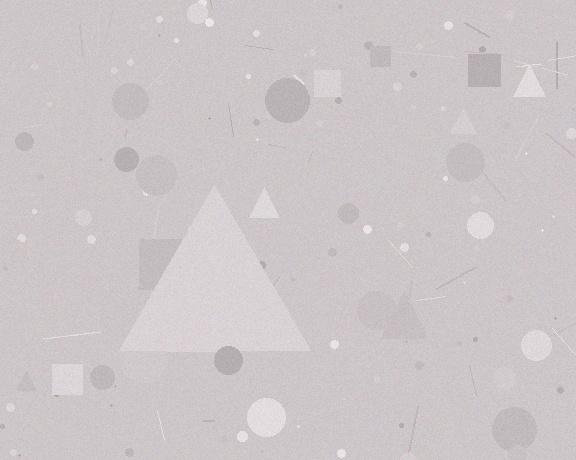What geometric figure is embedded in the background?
A triangle is embedded in the background.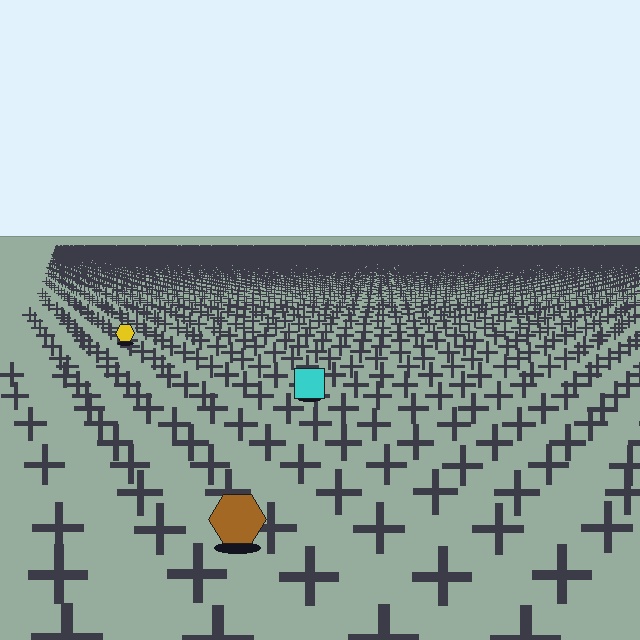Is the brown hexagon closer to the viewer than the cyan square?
Yes. The brown hexagon is closer — you can tell from the texture gradient: the ground texture is coarser near it.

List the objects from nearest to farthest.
From nearest to farthest: the brown hexagon, the cyan square, the yellow hexagon.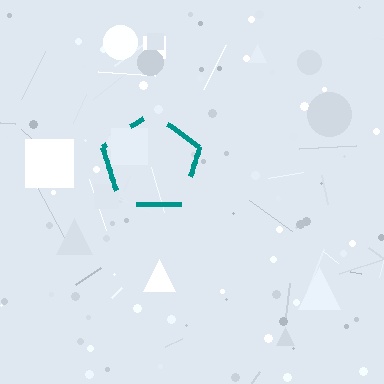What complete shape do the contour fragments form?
The contour fragments form a pentagon.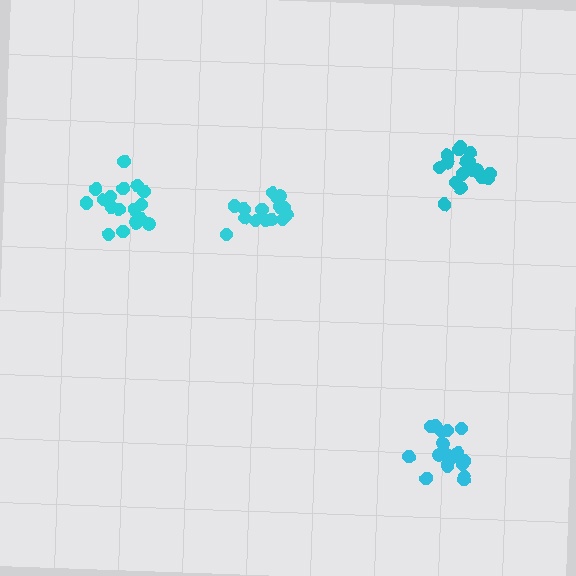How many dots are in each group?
Group 1: 18 dots, Group 2: 16 dots, Group 3: 17 dots, Group 4: 18 dots (69 total).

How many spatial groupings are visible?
There are 4 spatial groupings.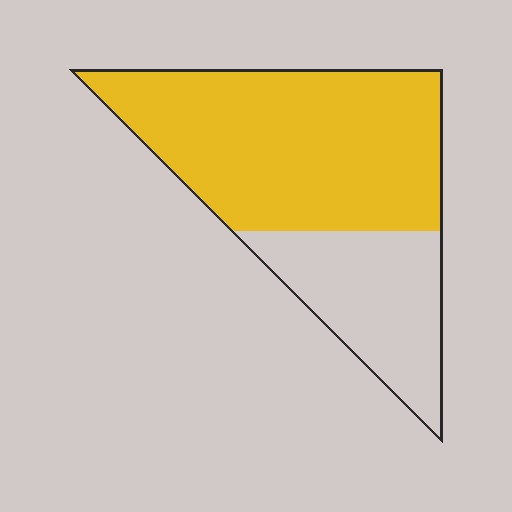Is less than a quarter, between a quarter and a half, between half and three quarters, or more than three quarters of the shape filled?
Between half and three quarters.